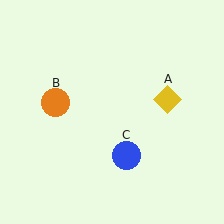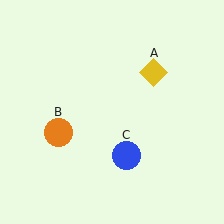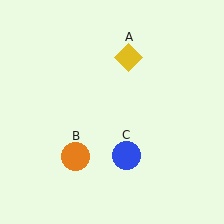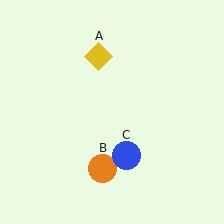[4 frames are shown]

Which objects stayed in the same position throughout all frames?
Blue circle (object C) remained stationary.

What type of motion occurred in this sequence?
The yellow diamond (object A), orange circle (object B) rotated counterclockwise around the center of the scene.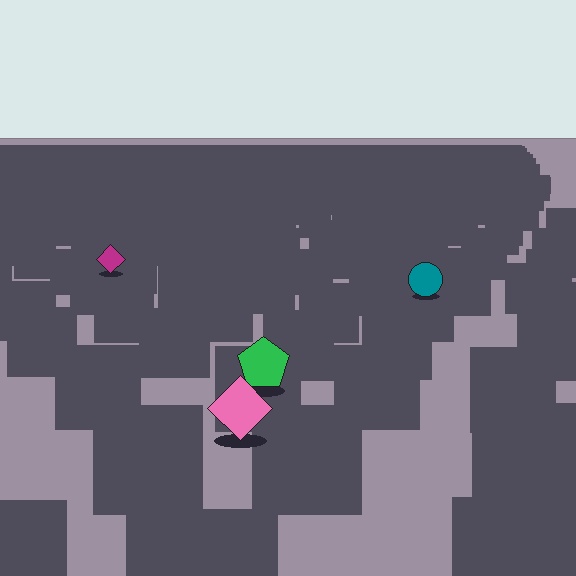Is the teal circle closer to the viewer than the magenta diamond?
Yes. The teal circle is closer — you can tell from the texture gradient: the ground texture is coarser near it.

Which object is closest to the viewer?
The pink diamond is closest. The texture marks near it are larger and more spread out.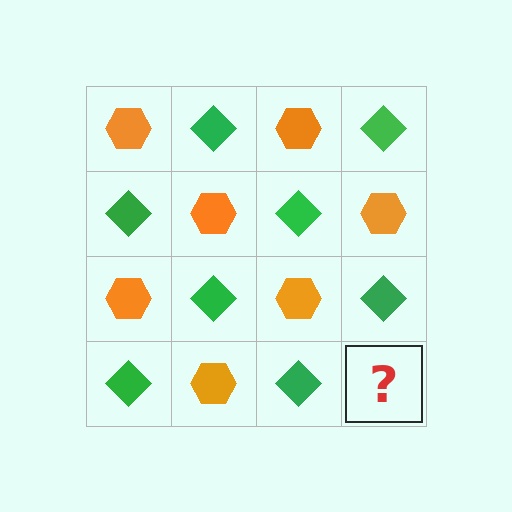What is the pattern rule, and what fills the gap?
The rule is that it alternates orange hexagon and green diamond in a checkerboard pattern. The gap should be filled with an orange hexagon.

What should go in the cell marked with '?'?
The missing cell should contain an orange hexagon.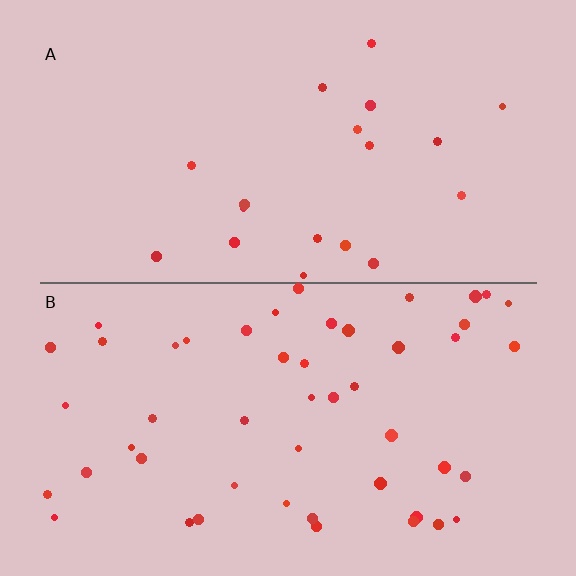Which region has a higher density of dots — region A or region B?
B (the bottom).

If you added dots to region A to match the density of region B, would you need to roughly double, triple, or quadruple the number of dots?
Approximately triple.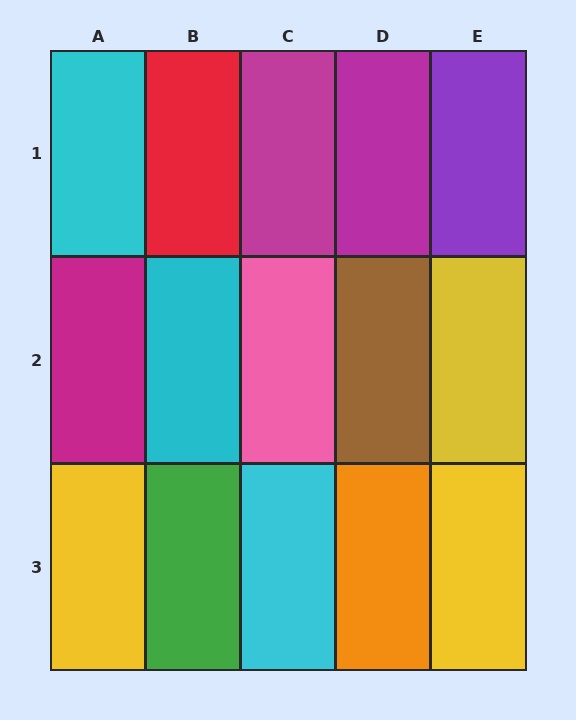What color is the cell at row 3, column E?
Yellow.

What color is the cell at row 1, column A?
Cyan.